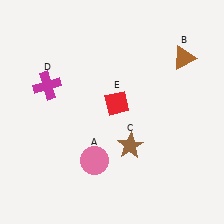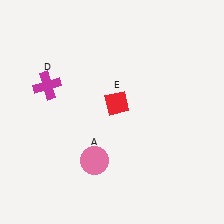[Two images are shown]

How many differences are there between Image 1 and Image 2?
There are 2 differences between the two images.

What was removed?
The brown star (C), the brown triangle (B) were removed in Image 2.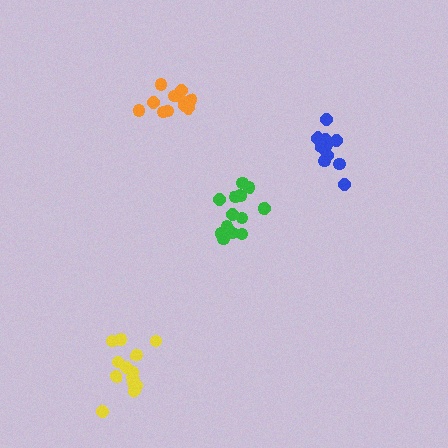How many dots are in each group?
Group 1: 13 dots, Group 2: 15 dots, Group 3: 11 dots, Group 4: 12 dots (51 total).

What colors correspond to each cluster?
The clusters are colored: yellow, green, blue, orange.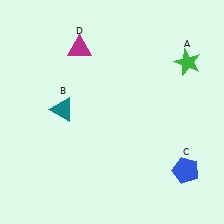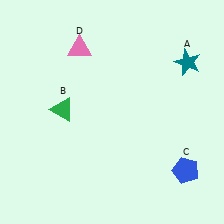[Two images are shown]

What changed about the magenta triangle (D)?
In Image 1, D is magenta. In Image 2, it changed to pink.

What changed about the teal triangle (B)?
In Image 1, B is teal. In Image 2, it changed to green.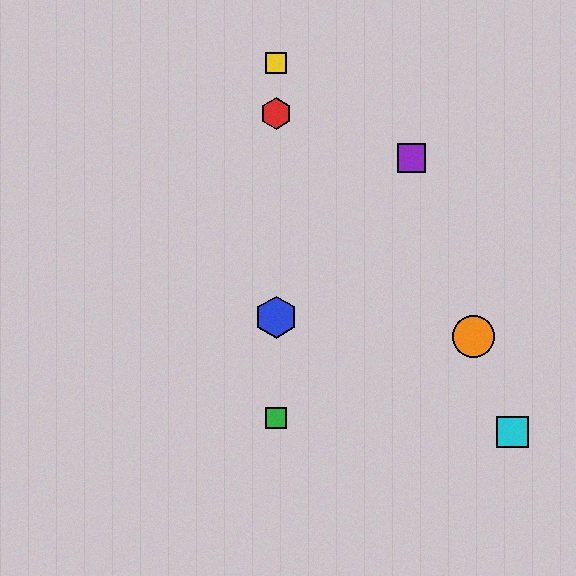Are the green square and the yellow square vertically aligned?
Yes, both are at x≈276.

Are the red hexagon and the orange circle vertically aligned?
No, the red hexagon is at x≈276 and the orange circle is at x≈473.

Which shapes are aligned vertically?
The red hexagon, the blue hexagon, the green square, the yellow square are aligned vertically.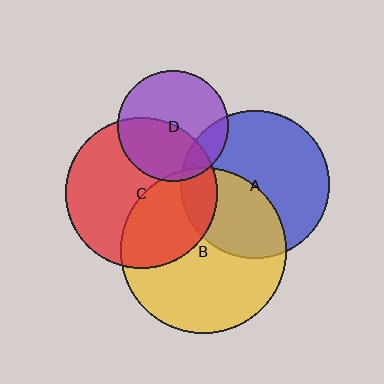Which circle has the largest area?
Circle B (yellow).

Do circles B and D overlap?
Yes.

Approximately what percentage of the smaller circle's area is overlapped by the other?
Approximately 5%.